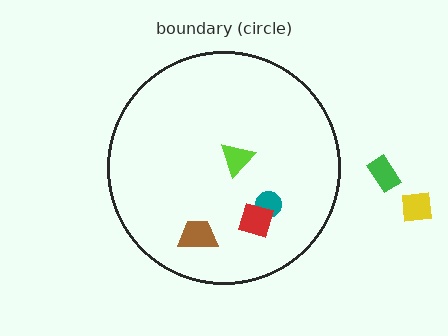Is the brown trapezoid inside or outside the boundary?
Inside.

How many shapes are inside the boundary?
4 inside, 2 outside.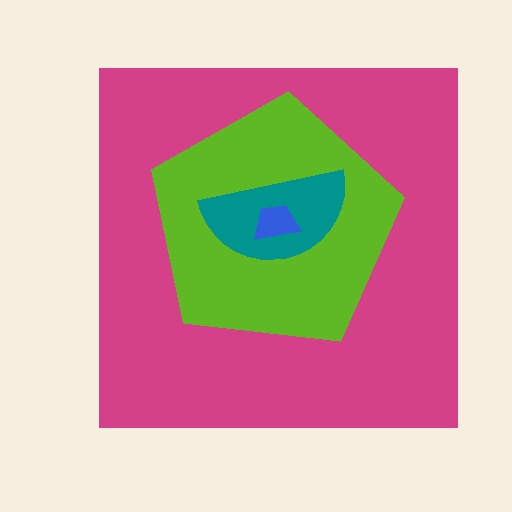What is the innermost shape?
The blue trapezoid.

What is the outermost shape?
The magenta square.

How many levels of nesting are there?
4.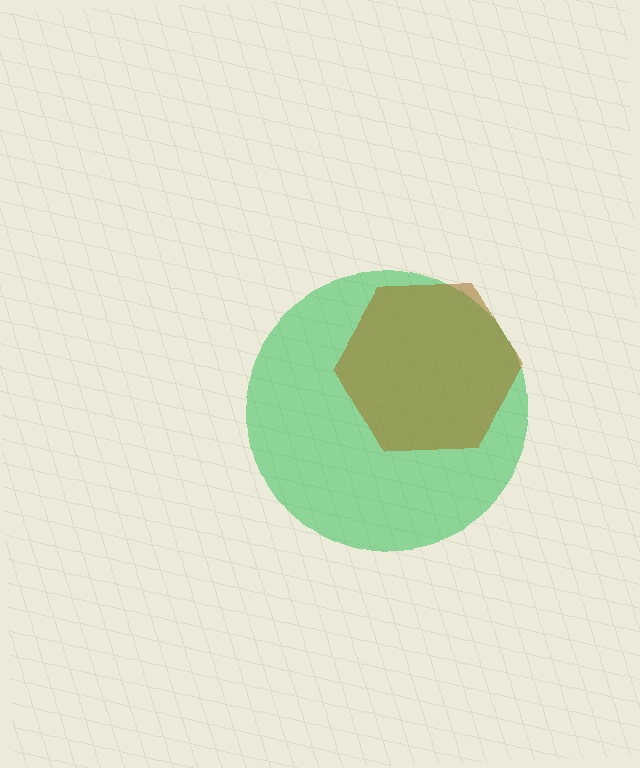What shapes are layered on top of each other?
The layered shapes are: a green circle, a brown hexagon.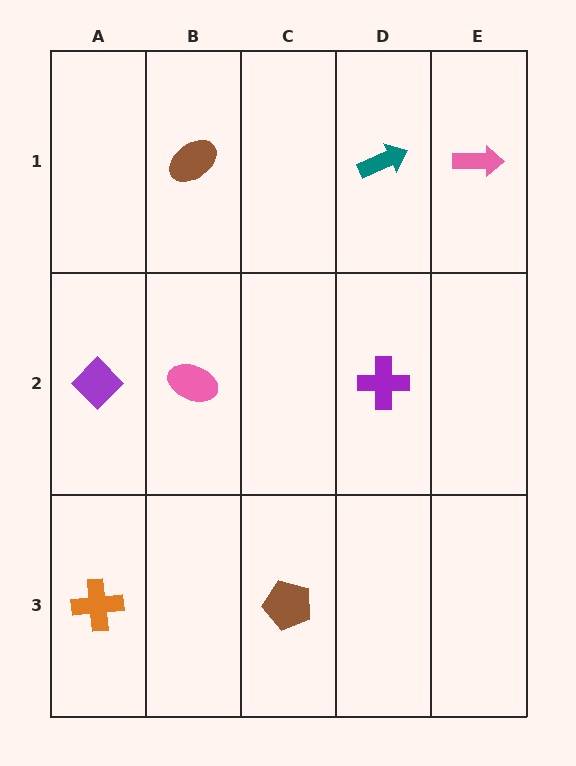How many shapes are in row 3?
2 shapes.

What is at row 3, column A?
An orange cross.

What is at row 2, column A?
A purple diamond.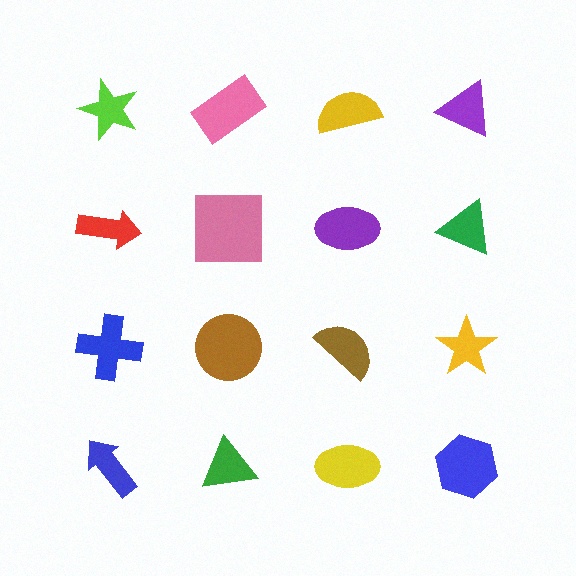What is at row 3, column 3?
A brown semicircle.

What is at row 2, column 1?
A red arrow.